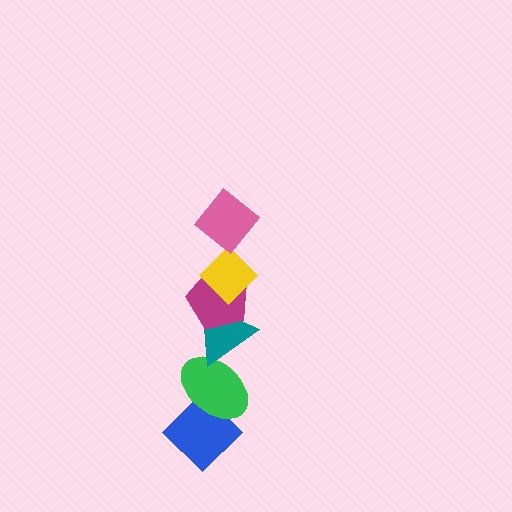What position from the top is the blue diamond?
The blue diamond is 6th from the top.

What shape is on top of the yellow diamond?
The pink diamond is on top of the yellow diamond.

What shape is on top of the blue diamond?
The green ellipse is on top of the blue diamond.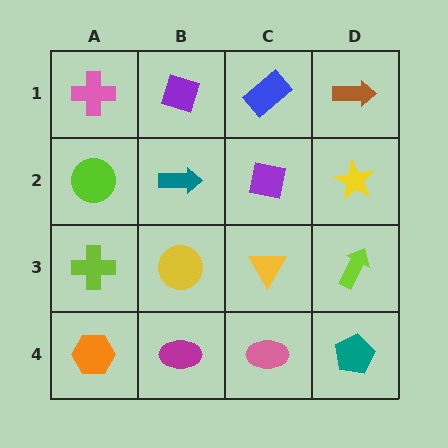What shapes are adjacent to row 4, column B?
A yellow circle (row 3, column B), an orange hexagon (row 4, column A), a pink ellipse (row 4, column C).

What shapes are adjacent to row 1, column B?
A teal arrow (row 2, column B), a pink cross (row 1, column A), a blue rectangle (row 1, column C).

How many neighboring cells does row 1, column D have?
2.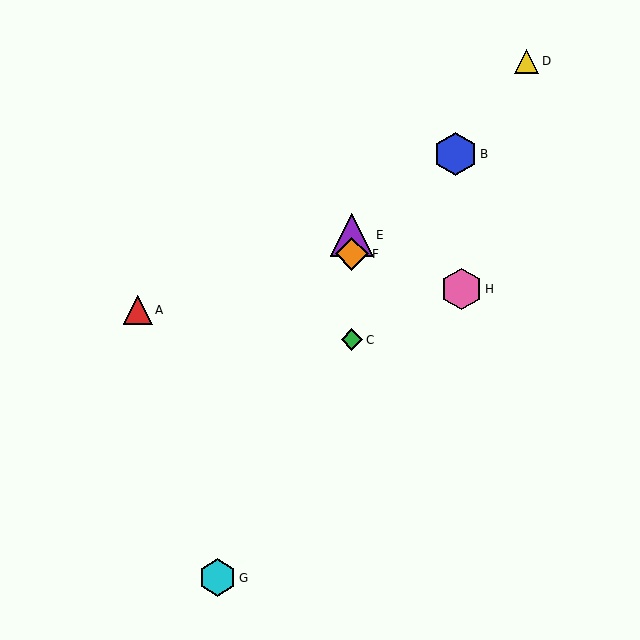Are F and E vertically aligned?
Yes, both are at x≈352.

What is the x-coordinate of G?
Object G is at x≈217.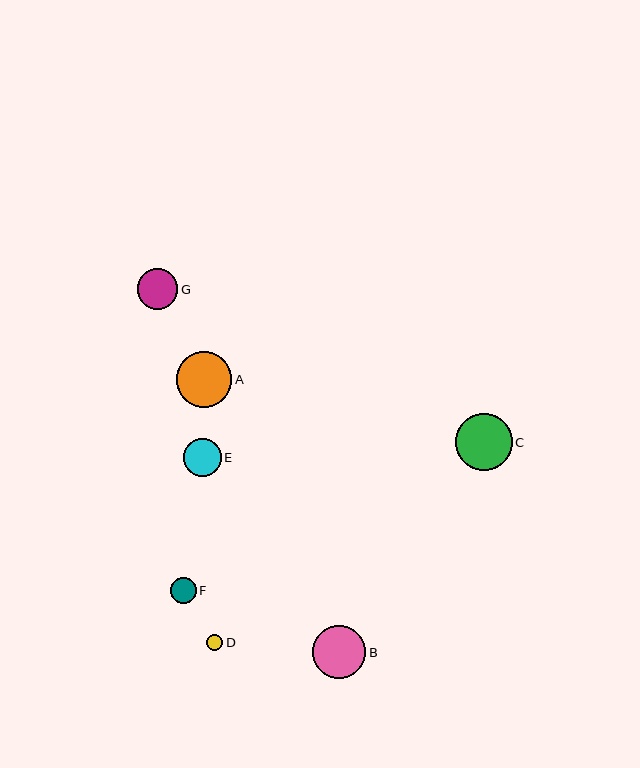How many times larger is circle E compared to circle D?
Circle E is approximately 2.4 times the size of circle D.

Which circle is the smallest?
Circle D is the smallest with a size of approximately 16 pixels.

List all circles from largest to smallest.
From largest to smallest: C, A, B, G, E, F, D.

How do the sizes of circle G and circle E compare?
Circle G and circle E are approximately the same size.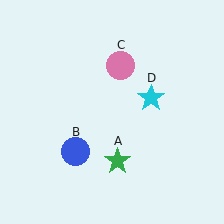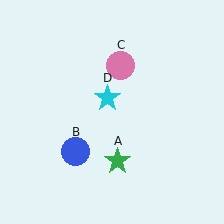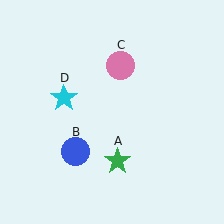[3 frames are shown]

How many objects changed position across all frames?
1 object changed position: cyan star (object D).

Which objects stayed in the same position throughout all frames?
Green star (object A) and blue circle (object B) and pink circle (object C) remained stationary.